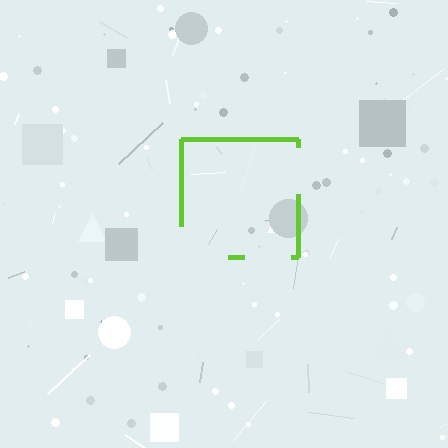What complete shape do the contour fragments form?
The contour fragments form a square.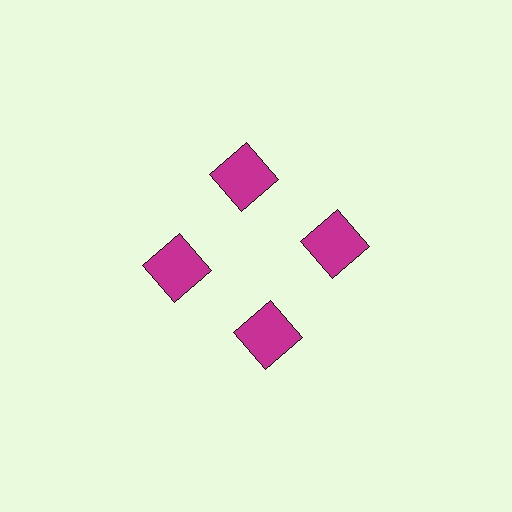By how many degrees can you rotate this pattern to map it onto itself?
The pattern maps onto itself every 90 degrees of rotation.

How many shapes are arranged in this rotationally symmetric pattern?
There are 4 shapes, arranged in 4 groups of 1.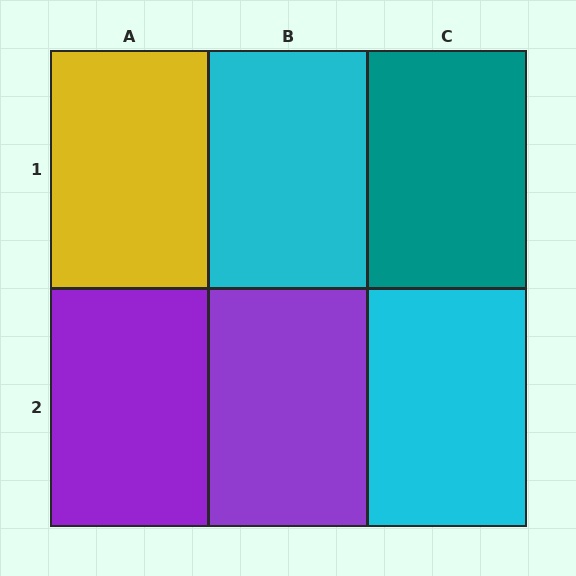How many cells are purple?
2 cells are purple.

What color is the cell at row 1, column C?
Teal.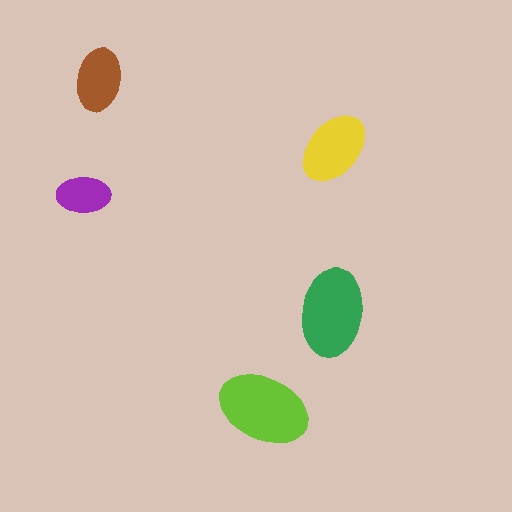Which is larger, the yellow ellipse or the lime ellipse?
The lime one.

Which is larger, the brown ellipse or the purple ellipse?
The brown one.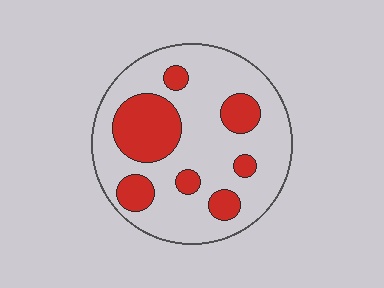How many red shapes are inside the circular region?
7.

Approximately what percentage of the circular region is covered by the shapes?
Approximately 25%.